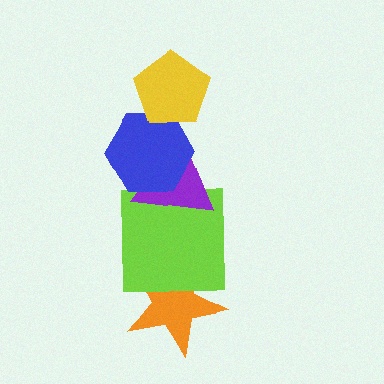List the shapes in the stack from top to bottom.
From top to bottom: the yellow pentagon, the blue hexagon, the purple triangle, the lime square, the orange star.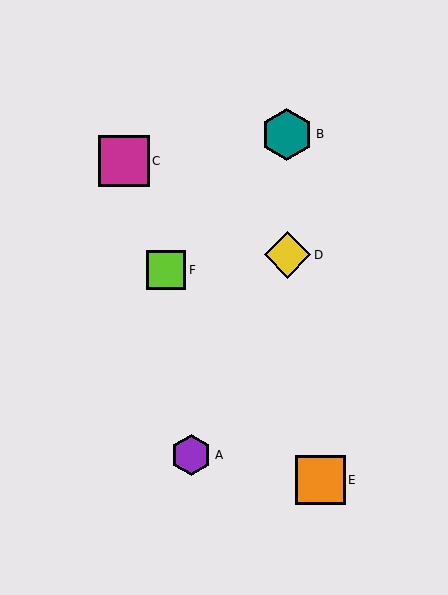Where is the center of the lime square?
The center of the lime square is at (166, 270).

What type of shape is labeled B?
Shape B is a teal hexagon.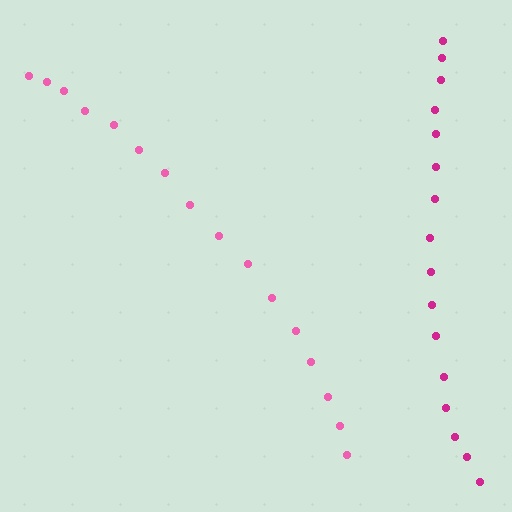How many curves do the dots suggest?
There are 2 distinct paths.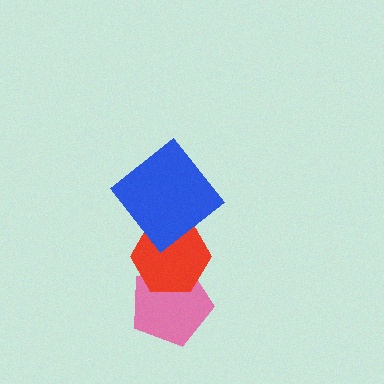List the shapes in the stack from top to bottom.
From top to bottom: the blue diamond, the red hexagon, the pink pentagon.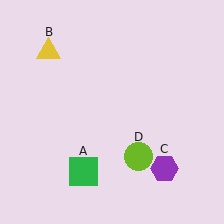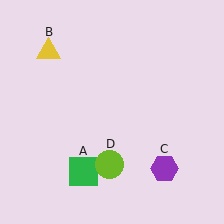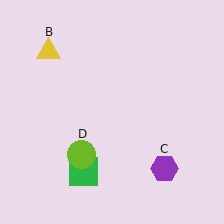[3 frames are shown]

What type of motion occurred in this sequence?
The lime circle (object D) rotated clockwise around the center of the scene.